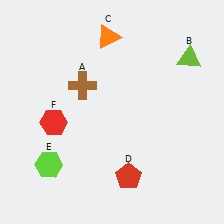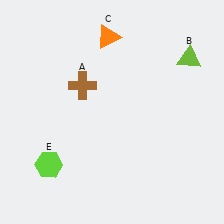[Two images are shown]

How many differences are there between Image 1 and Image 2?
There are 2 differences between the two images.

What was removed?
The red pentagon (D), the red hexagon (F) were removed in Image 2.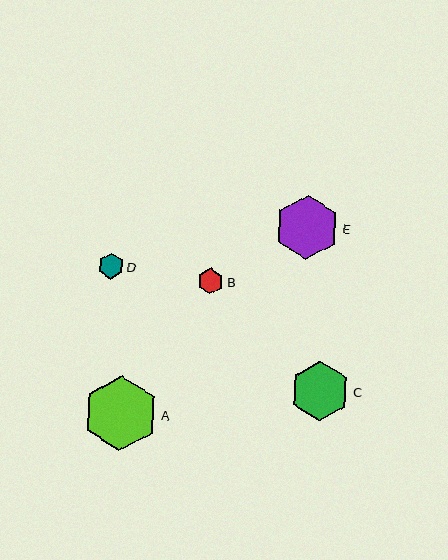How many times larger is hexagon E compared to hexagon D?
Hexagon E is approximately 2.5 times the size of hexagon D.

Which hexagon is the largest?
Hexagon A is the largest with a size of approximately 75 pixels.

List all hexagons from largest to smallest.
From largest to smallest: A, E, C, B, D.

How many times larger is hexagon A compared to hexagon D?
Hexagon A is approximately 2.9 times the size of hexagon D.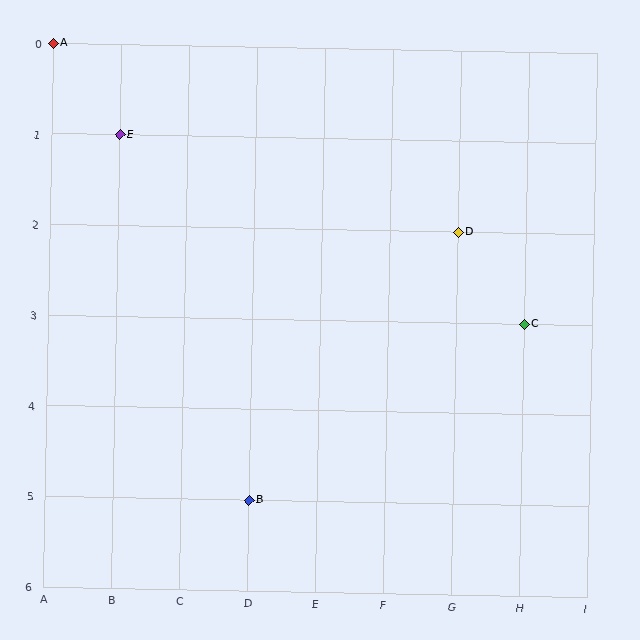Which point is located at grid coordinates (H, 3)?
Point C is at (H, 3).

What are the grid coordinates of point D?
Point D is at grid coordinates (G, 2).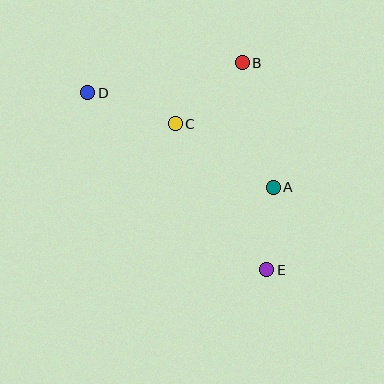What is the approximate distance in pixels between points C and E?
The distance between C and E is approximately 172 pixels.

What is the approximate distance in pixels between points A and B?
The distance between A and B is approximately 128 pixels.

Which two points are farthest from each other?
Points D and E are farthest from each other.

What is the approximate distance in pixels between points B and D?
The distance between B and D is approximately 157 pixels.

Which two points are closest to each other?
Points A and E are closest to each other.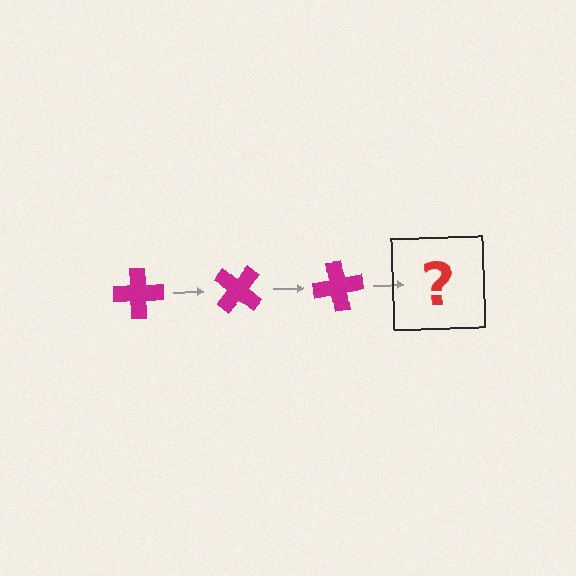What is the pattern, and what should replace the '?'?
The pattern is that the cross rotates 40 degrees each step. The '?' should be a magenta cross rotated 120 degrees.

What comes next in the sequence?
The next element should be a magenta cross rotated 120 degrees.